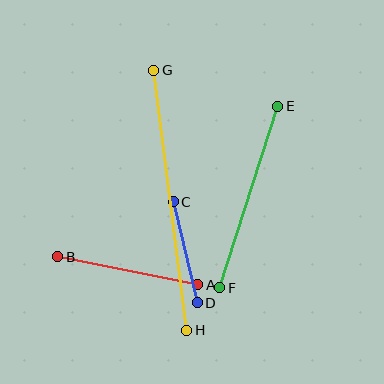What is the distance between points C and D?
The distance is approximately 104 pixels.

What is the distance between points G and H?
The distance is approximately 262 pixels.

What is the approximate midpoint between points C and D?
The midpoint is at approximately (185, 252) pixels.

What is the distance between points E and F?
The distance is approximately 190 pixels.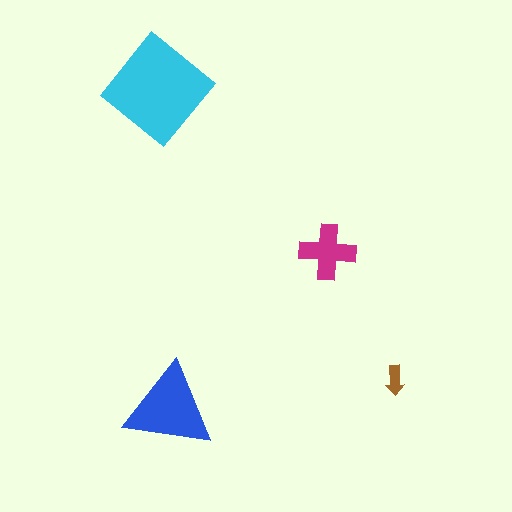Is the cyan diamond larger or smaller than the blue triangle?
Larger.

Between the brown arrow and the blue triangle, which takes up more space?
The blue triangle.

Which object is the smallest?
The brown arrow.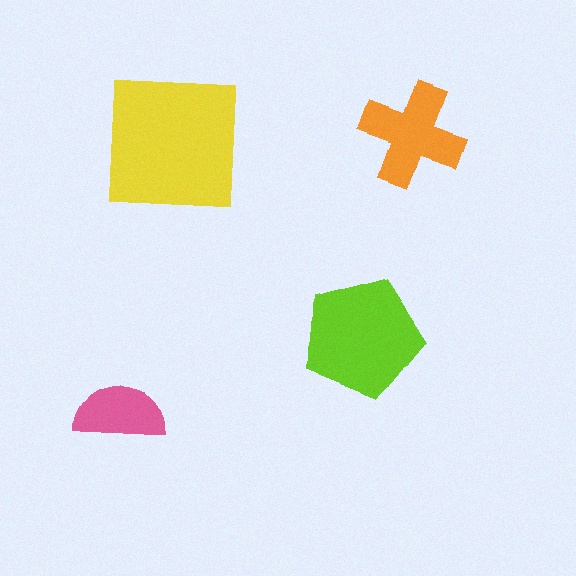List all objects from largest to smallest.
The yellow square, the lime pentagon, the orange cross, the pink semicircle.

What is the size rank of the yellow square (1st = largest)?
1st.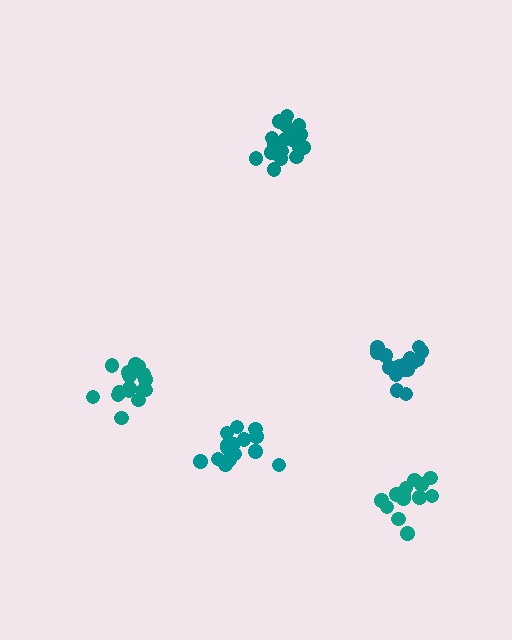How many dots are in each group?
Group 1: 20 dots, Group 2: 14 dots, Group 3: 16 dots, Group 4: 18 dots, Group 5: 19 dots (87 total).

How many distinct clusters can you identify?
There are 5 distinct clusters.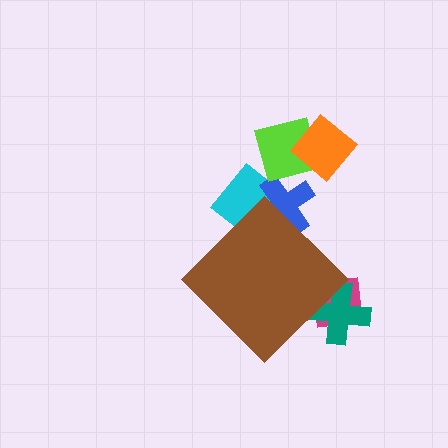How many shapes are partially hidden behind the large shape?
4 shapes are partially hidden.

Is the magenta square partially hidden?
Yes, the magenta square is partially hidden behind the brown diamond.